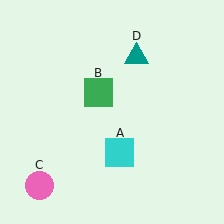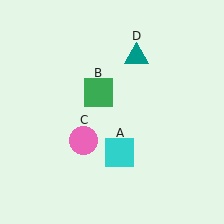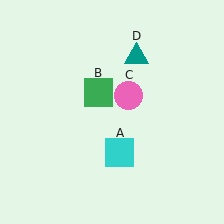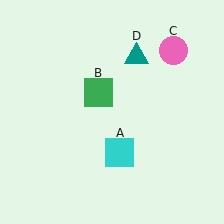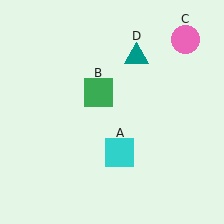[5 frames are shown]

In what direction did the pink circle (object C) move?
The pink circle (object C) moved up and to the right.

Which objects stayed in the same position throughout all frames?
Cyan square (object A) and green square (object B) and teal triangle (object D) remained stationary.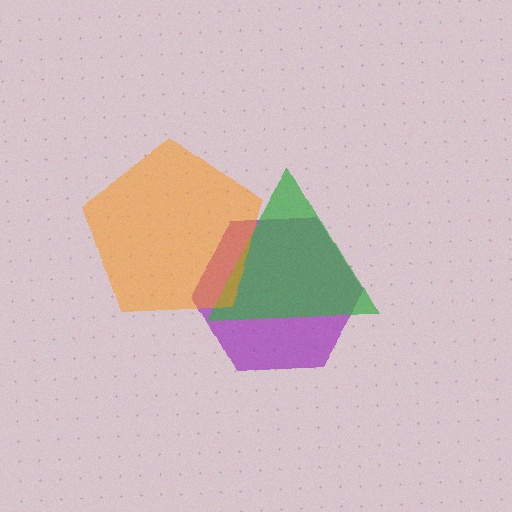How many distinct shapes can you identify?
There are 3 distinct shapes: a purple hexagon, a green triangle, an orange pentagon.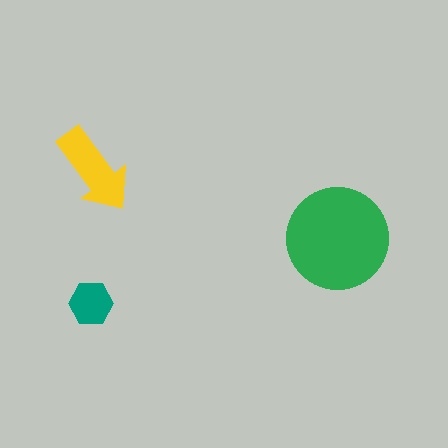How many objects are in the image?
There are 3 objects in the image.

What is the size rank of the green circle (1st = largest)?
1st.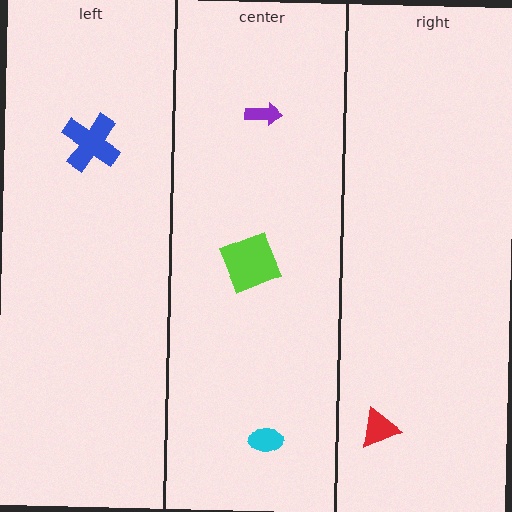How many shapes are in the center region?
3.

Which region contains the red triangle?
The right region.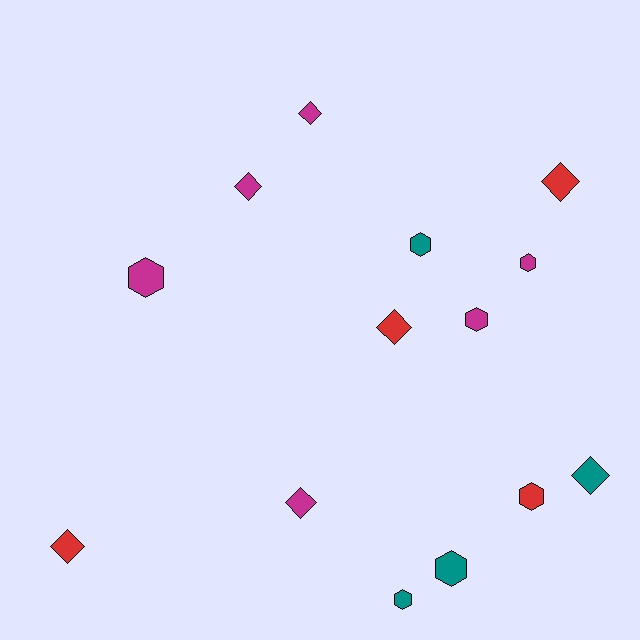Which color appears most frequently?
Magenta, with 6 objects.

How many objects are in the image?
There are 14 objects.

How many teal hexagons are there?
There are 3 teal hexagons.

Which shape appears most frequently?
Hexagon, with 7 objects.